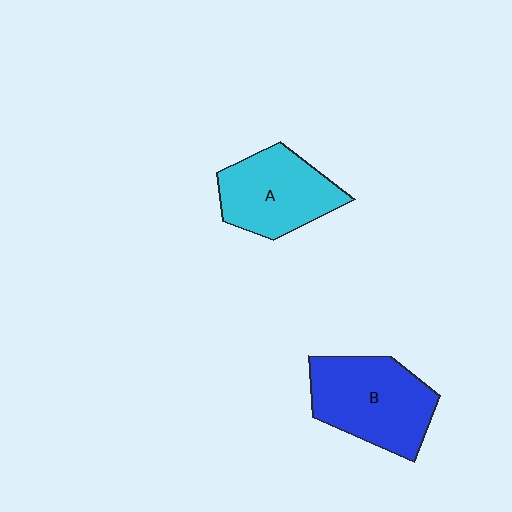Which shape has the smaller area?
Shape A (cyan).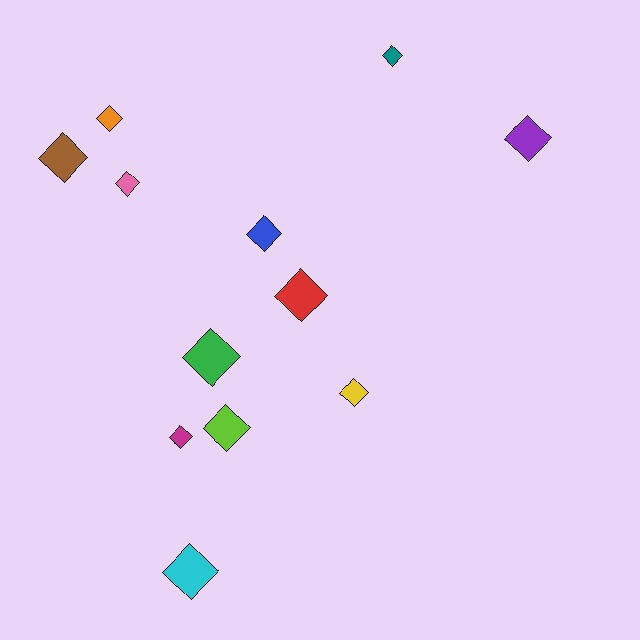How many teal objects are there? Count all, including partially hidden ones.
There is 1 teal object.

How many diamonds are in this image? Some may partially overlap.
There are 12 diamonds.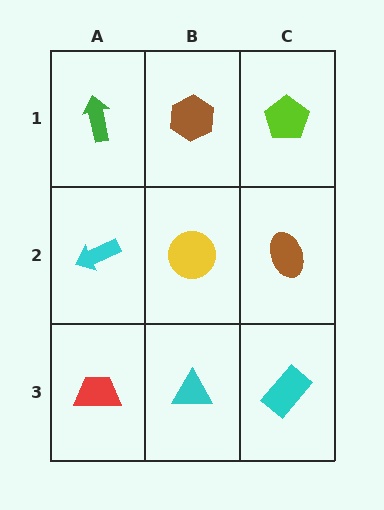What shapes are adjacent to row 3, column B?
A yellow circle (row 2, column B), a red trapezoid (row 3, column A), a cyan rectangle (row 3, column C).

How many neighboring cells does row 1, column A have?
2.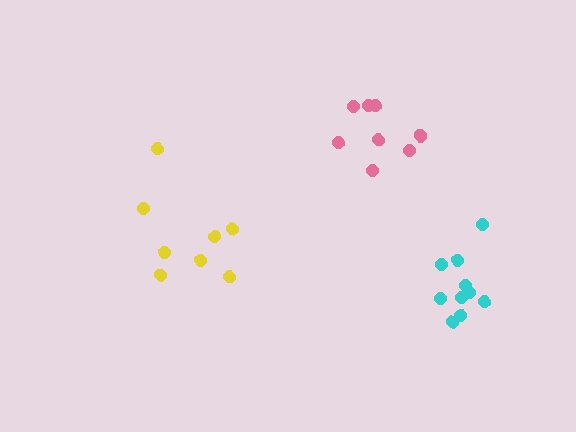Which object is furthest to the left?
The yellow cluster is leftmost.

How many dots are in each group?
Group 1: 8 dots, Group 2: 8 dots, Group 3: 10 dots (26 total).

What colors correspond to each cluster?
The clusters are colored: pink, yellow, cyan.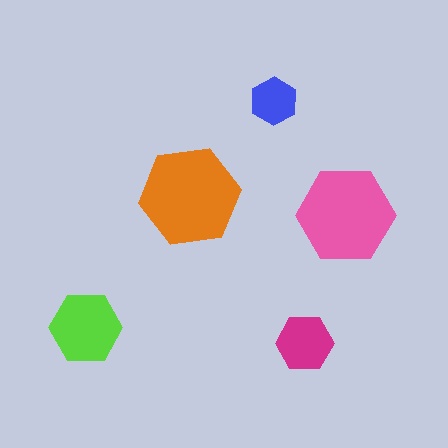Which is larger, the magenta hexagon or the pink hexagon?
The pink one.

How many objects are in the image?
There are 5 objects in the image.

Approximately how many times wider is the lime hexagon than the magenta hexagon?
About 1.5 times wider.